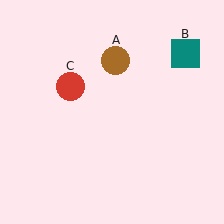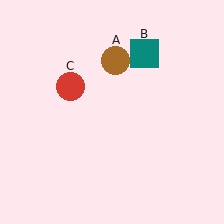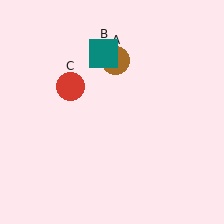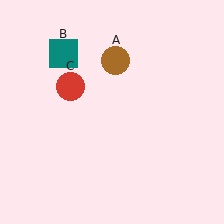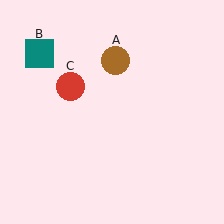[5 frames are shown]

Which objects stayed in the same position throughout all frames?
Brown circle (object A) and red circle (object C) remained stationary.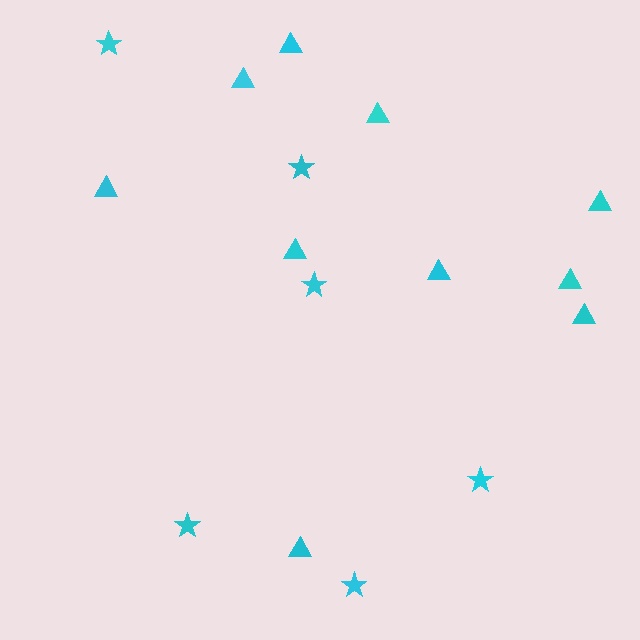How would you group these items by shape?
There are 2 groups: one group of triangles (10) and one group of stars (6).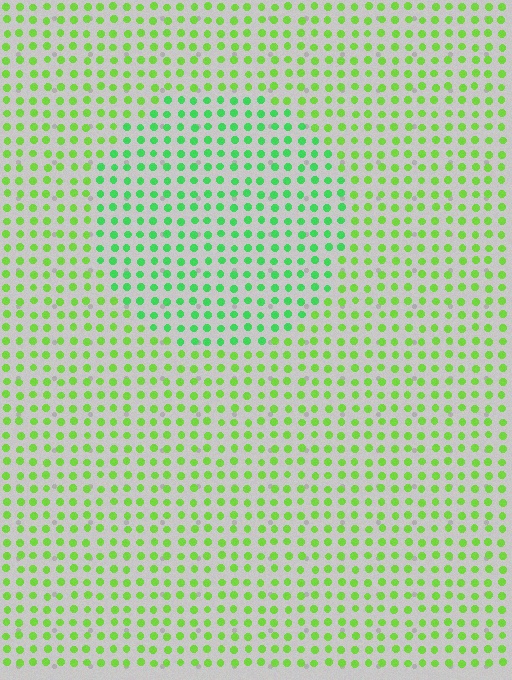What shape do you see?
I see a circle.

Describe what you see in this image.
The image is filled with small lime elements in a uniform arrangement. A circle-shaped region is visible where the elements are tinted to a slightly different hue, forming a subtle color boundary.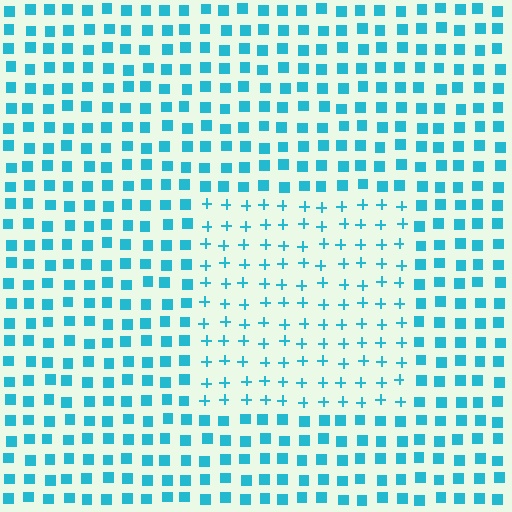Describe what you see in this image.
The image is filled with small cyan elements arranged in a uniform grid. A rectangle-shaped region contains plus signs, while the surrounding area contains squares. The boundary is defined purely by the change in element shape.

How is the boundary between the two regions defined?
The boundary is defined by a change in element shape: plus signs inside vs. squares outside. All elements share the same color and spacing.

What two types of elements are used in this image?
The image uses plus signs inside the rectangle region and squares outside it.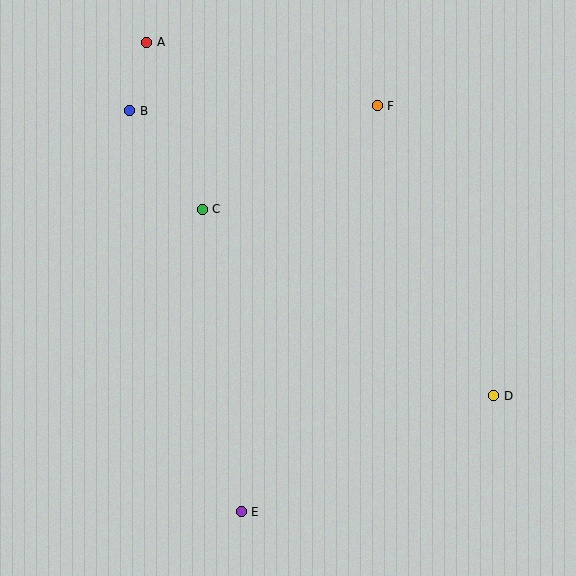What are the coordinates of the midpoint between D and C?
The midpoint between D and C is at (348, 303).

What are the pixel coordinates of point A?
Point A is at (147, 42).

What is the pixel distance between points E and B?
The distance between E and B is 416 pixels.